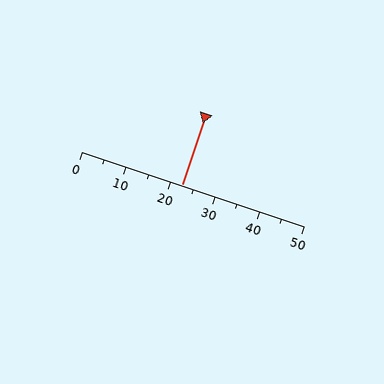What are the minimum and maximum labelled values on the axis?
The axis runs from 0 to 50.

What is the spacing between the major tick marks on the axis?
The major ticks are spaced 10 apart.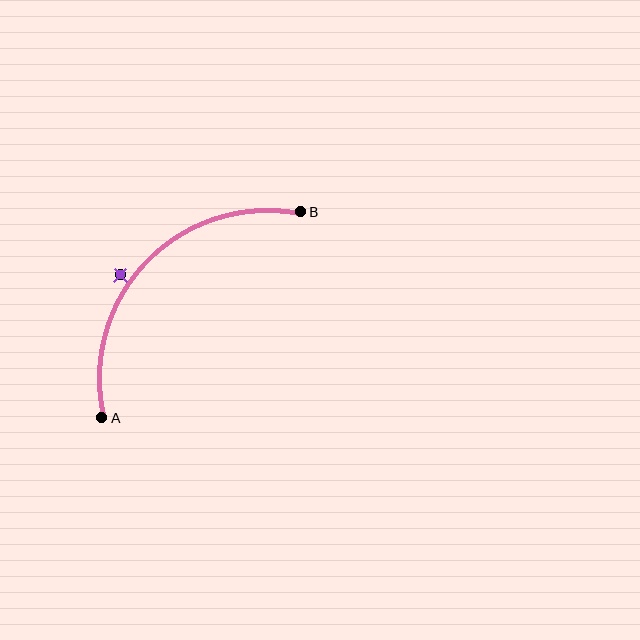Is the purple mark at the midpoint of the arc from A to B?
No — the purple mark does not lie on the arc at all. It sits slightly outside the curve.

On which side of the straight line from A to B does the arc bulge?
The arc bulges above and to the left of the straight line connecting A and B.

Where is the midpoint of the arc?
The arc midpoint is the point on the curve farthest from the straight line joining A and B. It sits above and to the left of that line.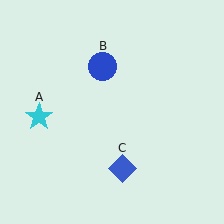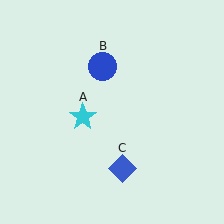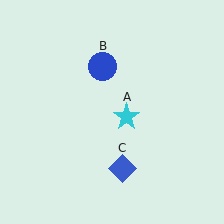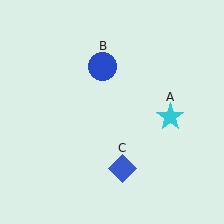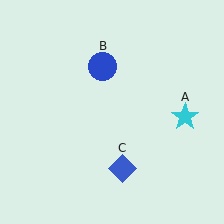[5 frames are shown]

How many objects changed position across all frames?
1 object changed position: cyan star (object A).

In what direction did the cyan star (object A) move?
The cyan star (object A) moved right.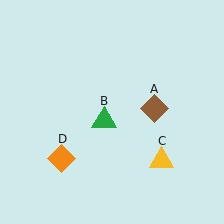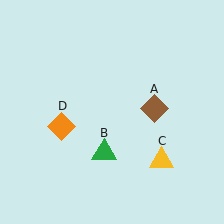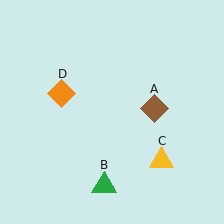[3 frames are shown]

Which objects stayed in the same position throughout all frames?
Brown diamond (object A) and yellow triangle (object C) remained stationary.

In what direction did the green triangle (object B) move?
The green triangle (object B) moved down.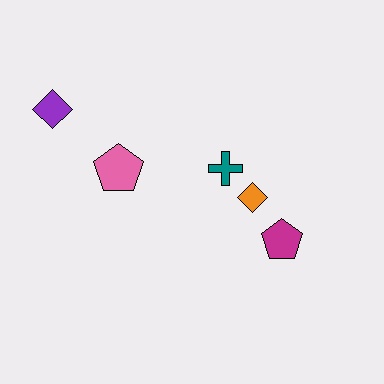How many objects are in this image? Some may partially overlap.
There are 5 objects.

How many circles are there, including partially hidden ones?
There are no circles.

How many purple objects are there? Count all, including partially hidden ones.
There is 1 purple object.